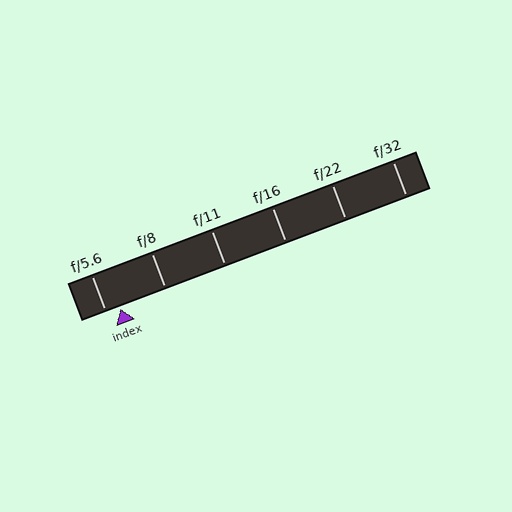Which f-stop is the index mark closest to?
The index mark is closest to f/5.6.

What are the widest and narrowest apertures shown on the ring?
The widest aperture shown is f/5.6 and the narrowest is f/32.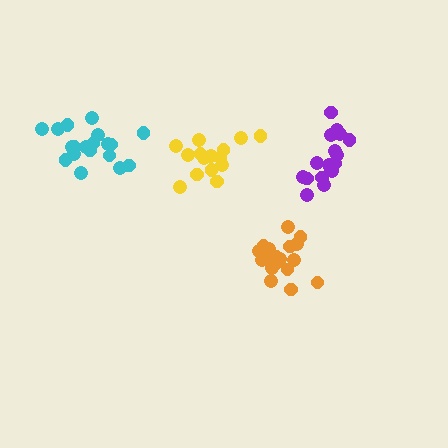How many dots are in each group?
Group 1: 19 dots, Group 2: 17 dots, Group 3: 15 dots, Group 4: 20 dots (71 total).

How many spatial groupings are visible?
There are 4 spatial groupings.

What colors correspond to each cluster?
The clusters are colored: cyan, purple, yellow, orange.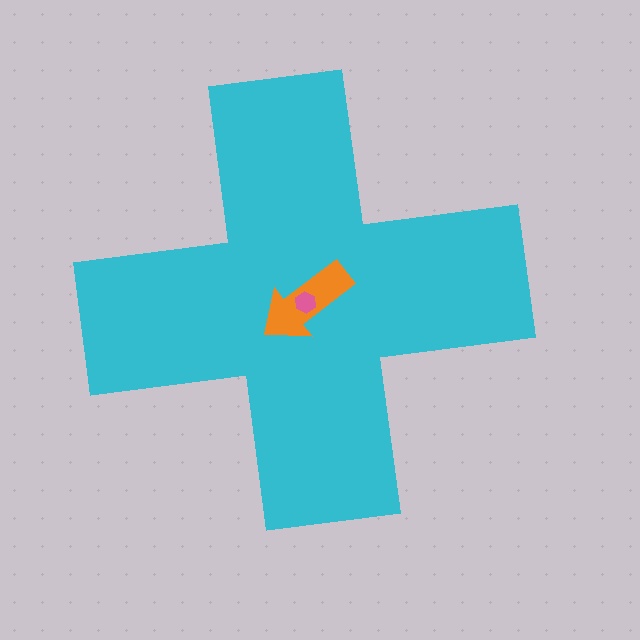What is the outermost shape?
The cyan cross.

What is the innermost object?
The pink hexagon.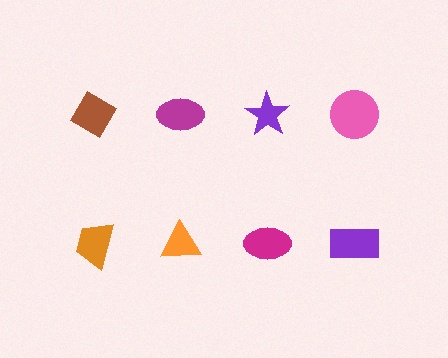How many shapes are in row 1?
4 shapes.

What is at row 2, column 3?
A magenta ellipse.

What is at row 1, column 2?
A magenta ellipse.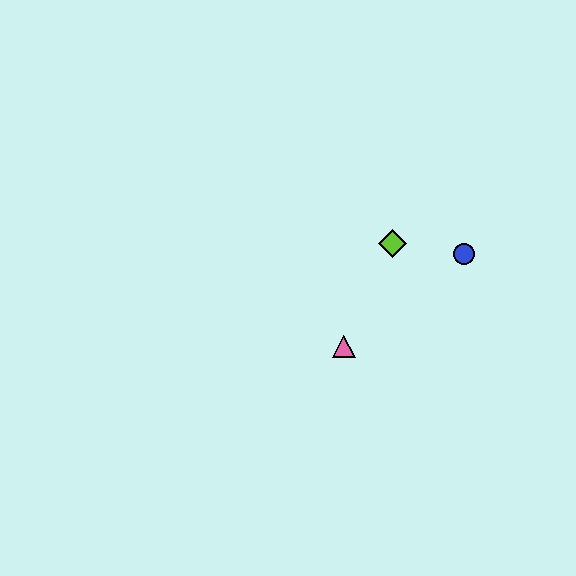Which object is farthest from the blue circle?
The pink triangle is farthest from the blue circle.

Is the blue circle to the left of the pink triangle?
No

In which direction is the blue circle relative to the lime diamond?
The blue circle is to the right of the lime diamond.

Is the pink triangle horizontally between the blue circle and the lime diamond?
No